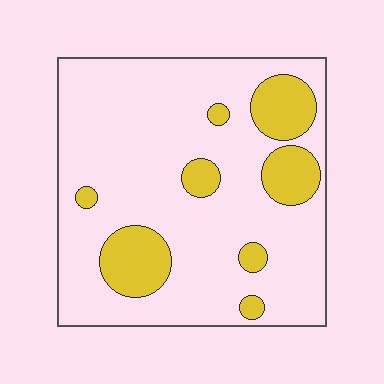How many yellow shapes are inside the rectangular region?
8.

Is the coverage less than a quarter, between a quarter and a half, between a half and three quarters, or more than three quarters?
Less than a quarter.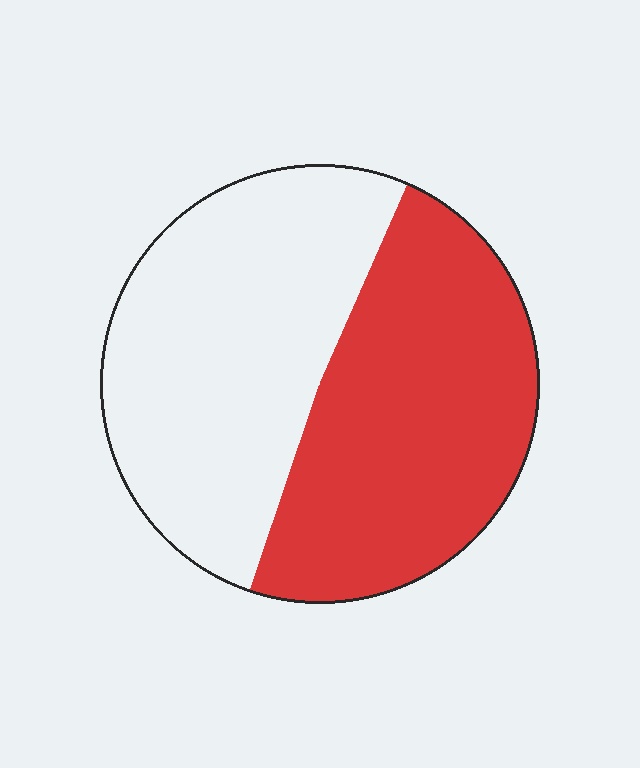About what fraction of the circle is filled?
About one half (1/2).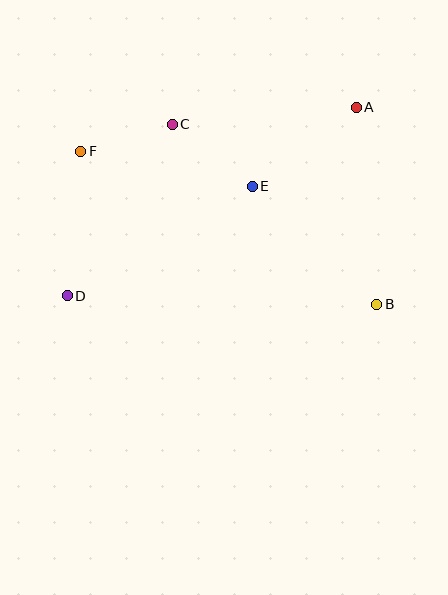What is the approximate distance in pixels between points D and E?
The distance between D and E is approximately 215 pixels.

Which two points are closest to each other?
Points C and F are closest to each other.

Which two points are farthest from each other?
Points A and D are farthest from each other.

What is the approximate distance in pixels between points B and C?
The distance between B and C is approximately 272 pixels.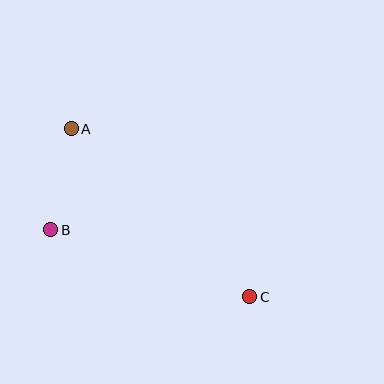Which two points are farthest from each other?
Points A and C are farthest from each other.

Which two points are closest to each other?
Points A and B are closest to each other.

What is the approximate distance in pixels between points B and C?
The distance between B and C is approximately 210 pixels.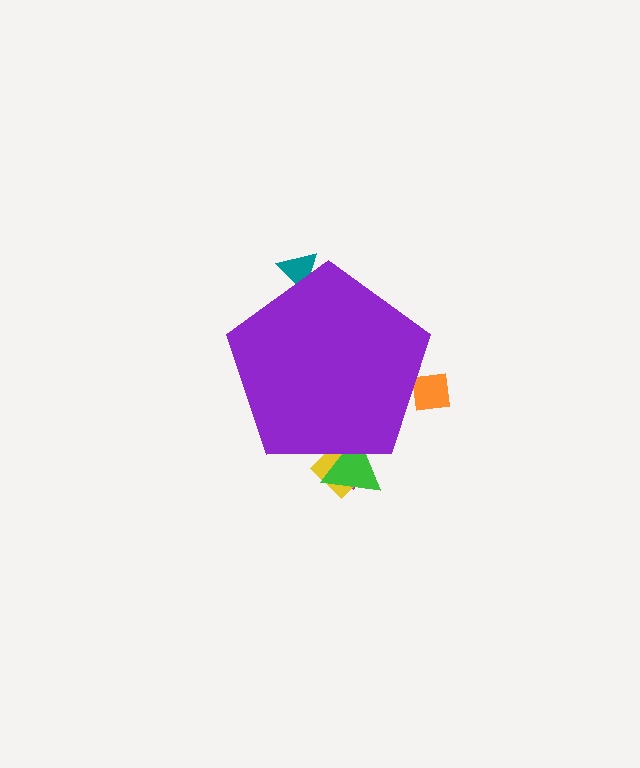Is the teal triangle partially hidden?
Yes, the teal triangle is partially hidden behind the purple pentagon.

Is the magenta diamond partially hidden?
Yes, the magenta diamond is partially hidden behind the purple pentagon.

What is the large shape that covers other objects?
A purple pentagon.